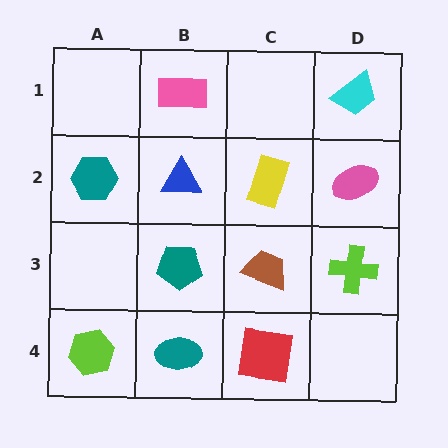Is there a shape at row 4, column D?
No, that cell is empty.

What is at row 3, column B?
A teal pentagon.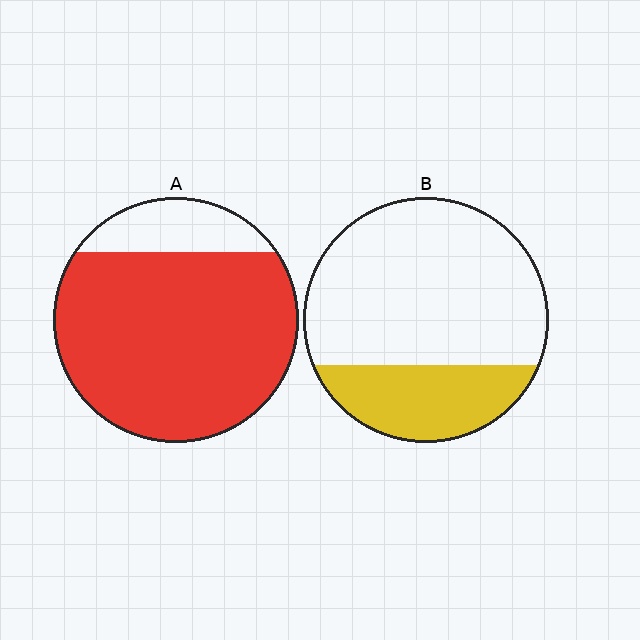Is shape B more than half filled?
No.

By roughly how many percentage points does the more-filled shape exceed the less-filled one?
By roughly 55 percentage points (A over B).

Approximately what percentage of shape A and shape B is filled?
A is approximately 85% and B is approximately 25%.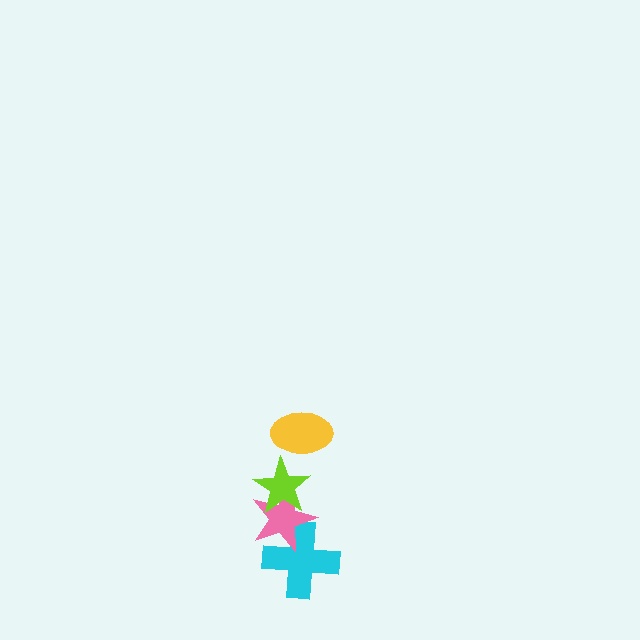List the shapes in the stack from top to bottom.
From top to bottom: the yellow ellipse, the lime star, the pink star, the cyan cross.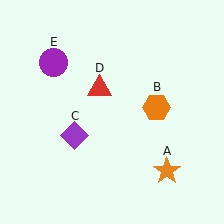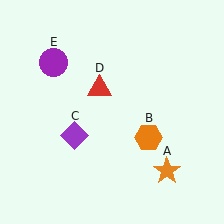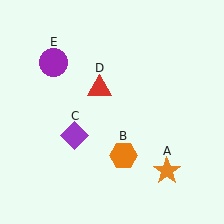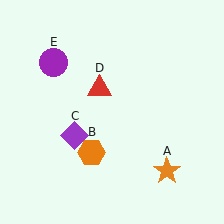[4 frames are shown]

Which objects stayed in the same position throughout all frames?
Orange star (object A) and purple diamond (object C) and red triangle (object D) and purple circle (object E) remained stationary.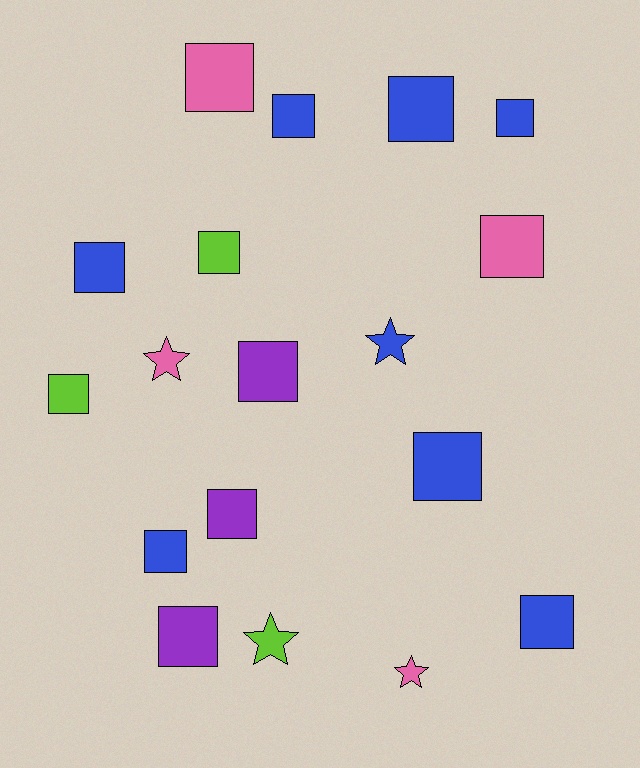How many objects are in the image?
There are 18 objects.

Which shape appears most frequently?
Square, with 14 objects.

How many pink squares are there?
There are 2 pink squares.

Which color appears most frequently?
Blue, with 8 objects.